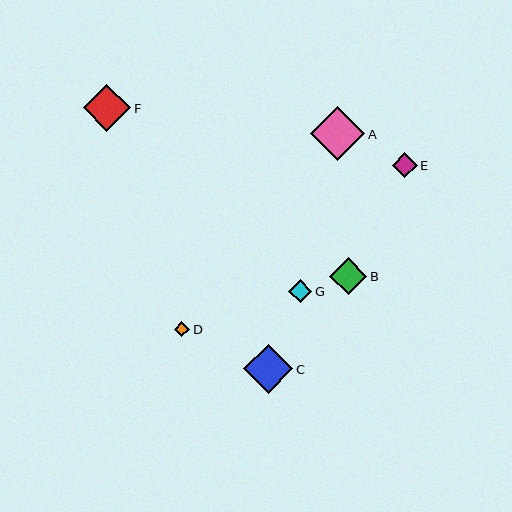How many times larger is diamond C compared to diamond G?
Diamond C is approximately 2.1 times the size of diamond G.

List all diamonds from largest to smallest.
From largest to smallest: A, C, F, B, E, G, D.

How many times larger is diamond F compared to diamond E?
Diamond F is approximately 1.9 times the size of diamond E.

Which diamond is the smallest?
Diamond D is the smallest with a size of approximately 15 pixels.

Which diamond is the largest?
Diamond A is the largest with a size of approximately 55 pixels.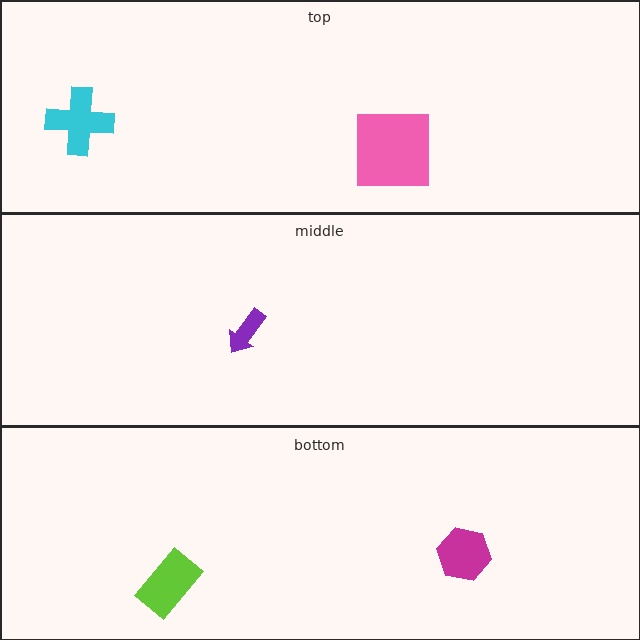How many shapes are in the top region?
2.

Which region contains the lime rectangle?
The bottom region.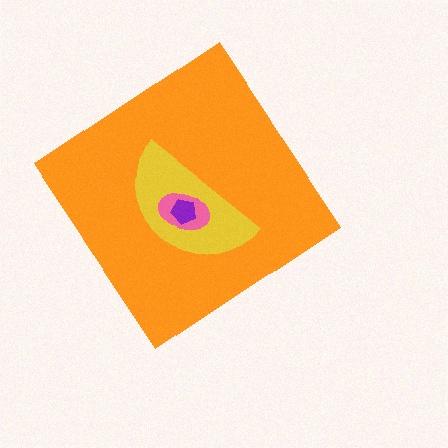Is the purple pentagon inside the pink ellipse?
Yes.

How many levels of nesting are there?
4.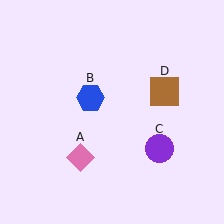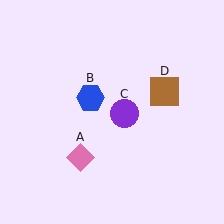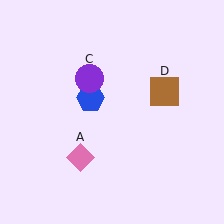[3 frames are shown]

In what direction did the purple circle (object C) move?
The purple circle (object C) moved up and to the left.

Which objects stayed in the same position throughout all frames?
Pink diamond (object A) and blue hexagon (object B) and brown square (object D) remained stationary.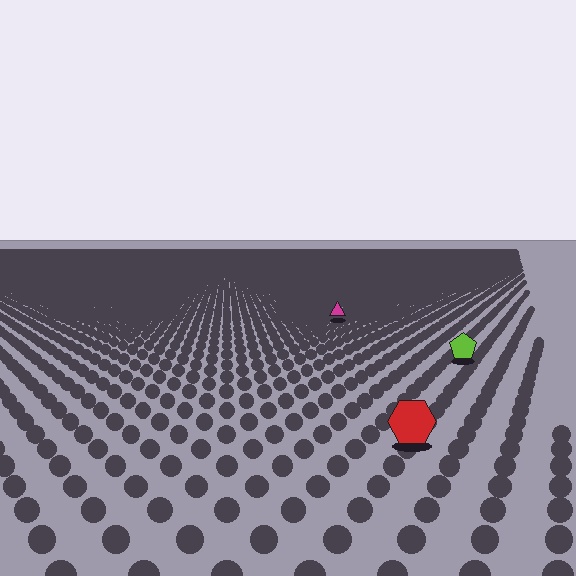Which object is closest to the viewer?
The red hexagon is closest. The texture marks near it are larger and more spread out.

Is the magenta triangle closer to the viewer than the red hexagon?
No. The red hexagon is closer — you can tell from the texture gradient: the ground texture is coarser near it.